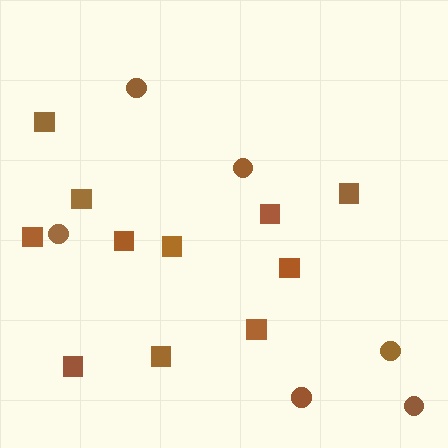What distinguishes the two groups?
There are 2 groups: one group of squares (11) and one group of circles (6).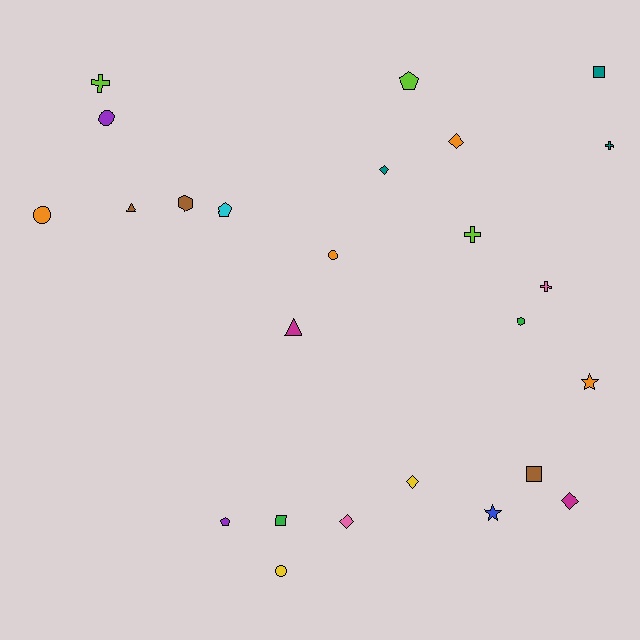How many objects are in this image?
There are 25 objects.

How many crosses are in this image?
There are 4 crosses.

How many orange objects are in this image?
There are 4 orange objects.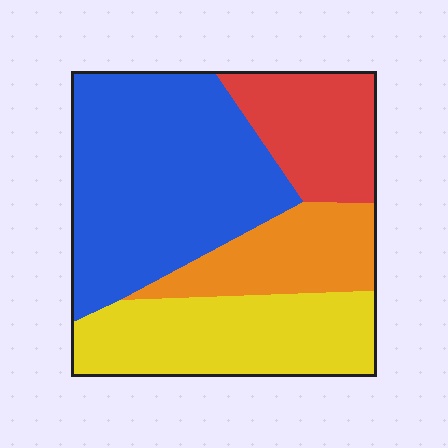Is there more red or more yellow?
Yellow.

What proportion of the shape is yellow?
Yellow takes up about one quarter (1/4) of the shape.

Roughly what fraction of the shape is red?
Red covers 17% of the shape.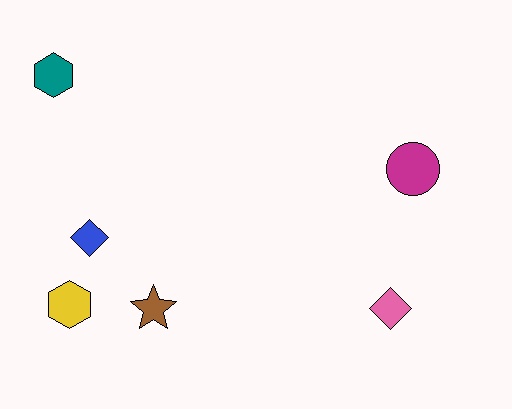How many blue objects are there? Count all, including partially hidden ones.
There is 1 blue object.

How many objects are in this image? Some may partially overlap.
There are 6 objects.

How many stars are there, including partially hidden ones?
There is 1 star.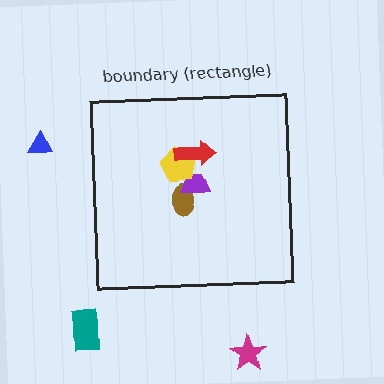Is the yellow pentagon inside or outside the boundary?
Inside.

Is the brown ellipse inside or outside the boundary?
Inside.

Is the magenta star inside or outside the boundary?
Outside.